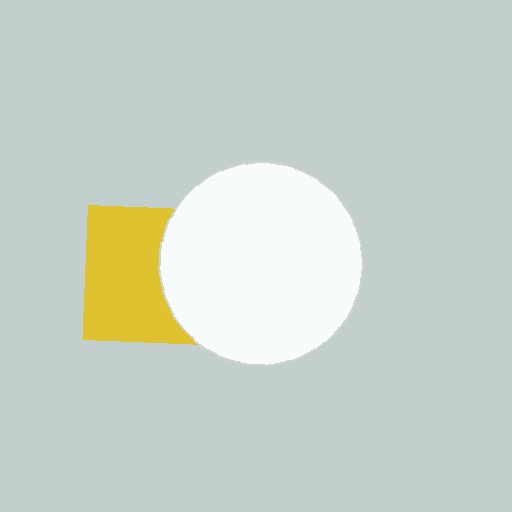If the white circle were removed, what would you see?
You would see the complete yellow square.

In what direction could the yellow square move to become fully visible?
The yellow square could move left. That would shift it out from behind the white circle entirely.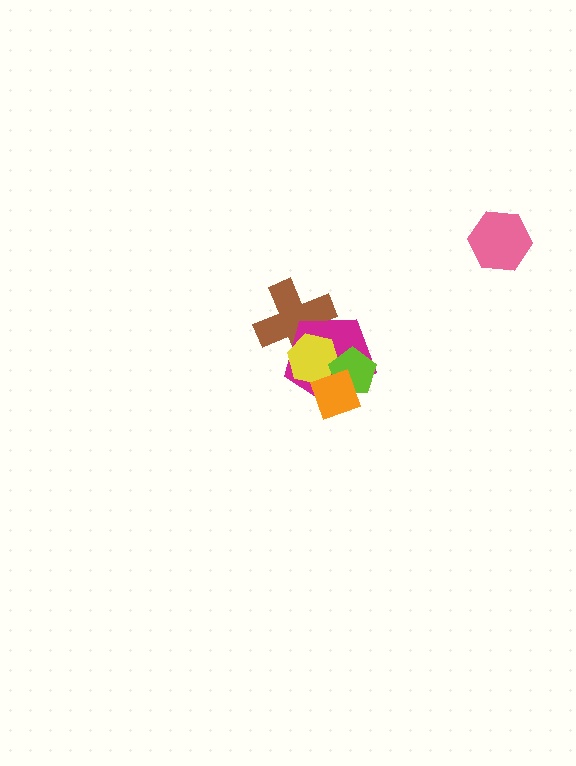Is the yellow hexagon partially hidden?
Yes, it is partially covered by another shape.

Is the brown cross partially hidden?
Yes, it is partially covered by another shape.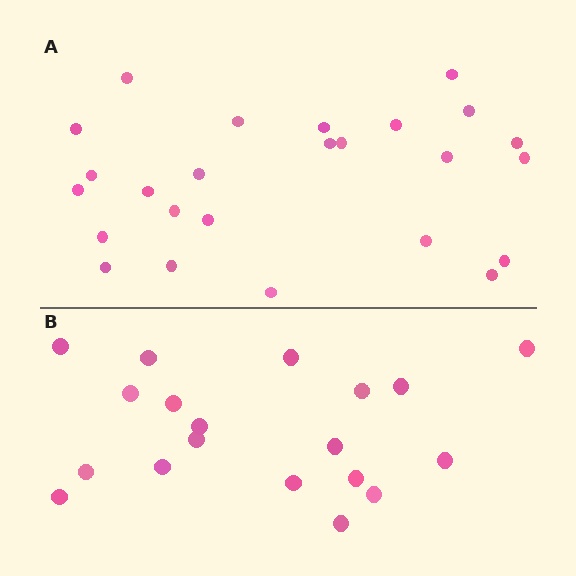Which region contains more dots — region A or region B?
Region A (the top region) has more dots.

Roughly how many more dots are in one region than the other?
Region A has about 6 more dots than region B.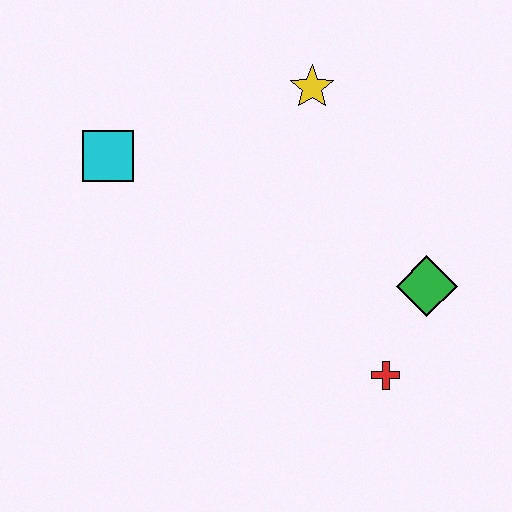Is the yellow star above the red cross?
Yes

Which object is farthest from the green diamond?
The cyan square is farthest from the green diamond.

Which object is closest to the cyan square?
The yellow star is closest to the cyan square.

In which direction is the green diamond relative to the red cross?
The green diamond is above the red cross.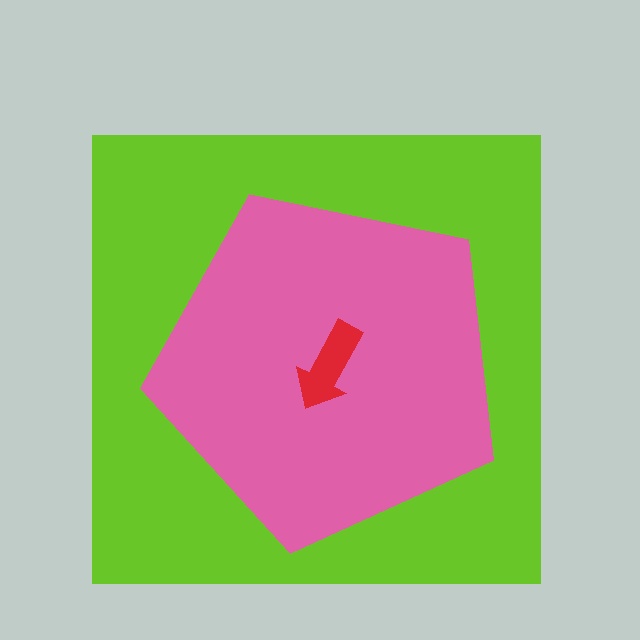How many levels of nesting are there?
3.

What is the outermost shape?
The lime square.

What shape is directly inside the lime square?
The pink pentagon.